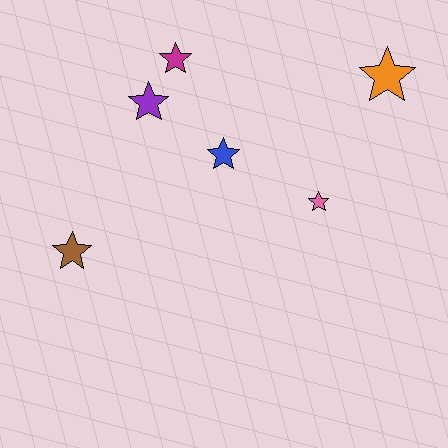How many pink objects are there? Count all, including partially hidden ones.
There is 1 pink object.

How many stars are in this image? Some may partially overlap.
There are 6 stars.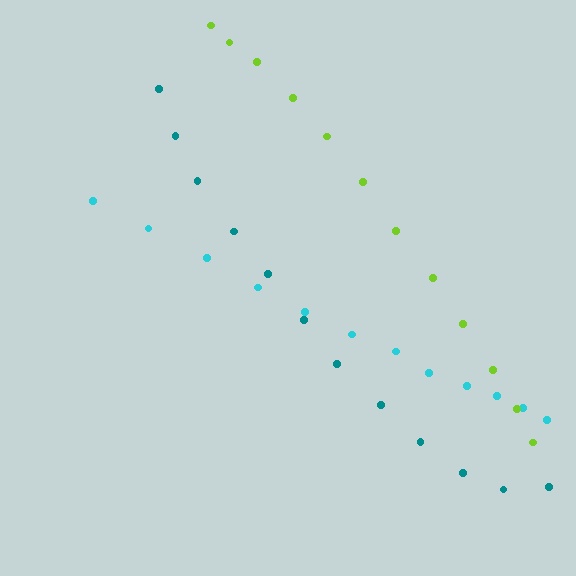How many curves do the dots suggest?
There are 3 distinct paths.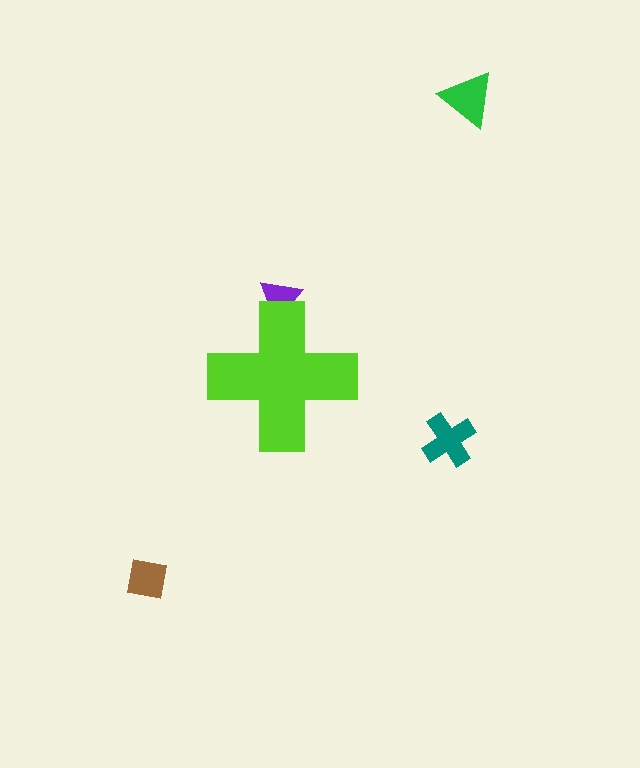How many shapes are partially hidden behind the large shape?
1 shape is partially hidden.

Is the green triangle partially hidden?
No, the green triangle is fully visible.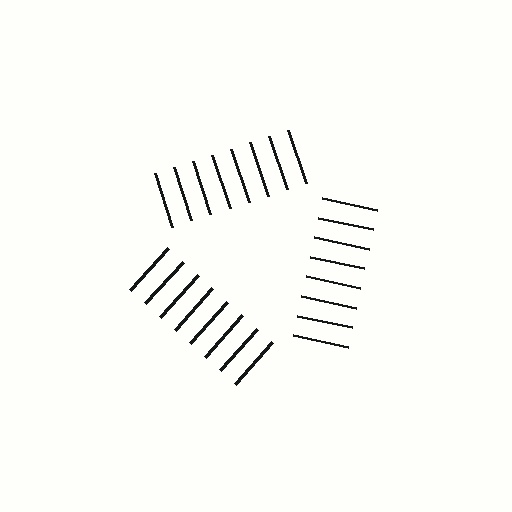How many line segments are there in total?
24 — 8 along each of the 3 edges.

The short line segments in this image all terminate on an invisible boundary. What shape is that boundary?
An illusory triangle — the line segments terminate on its edges but no continuous stroke is drawn.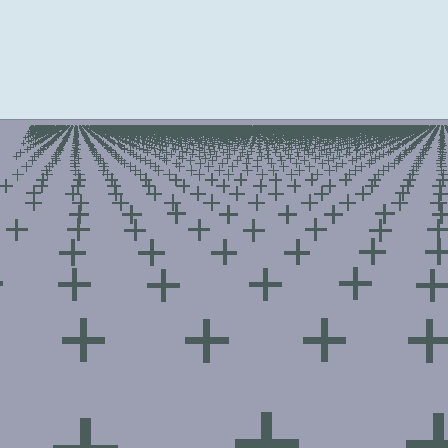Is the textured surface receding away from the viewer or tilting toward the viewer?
The surface is receding away from the viewer. Texture elements get smaller and denser toward the top.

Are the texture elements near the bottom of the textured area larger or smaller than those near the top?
Larger. Near the bottom, elements are closer to the viewer and appear at a bigger on-screen size.